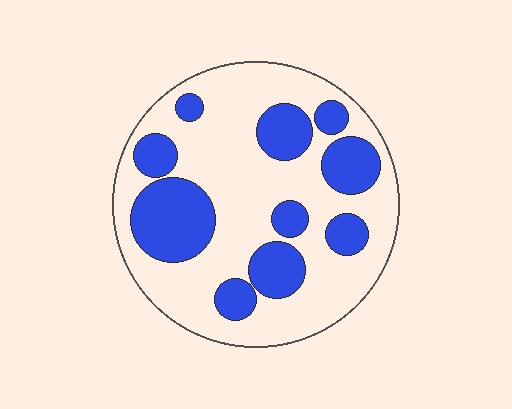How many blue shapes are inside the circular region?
10.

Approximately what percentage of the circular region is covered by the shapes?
Approximately 30%.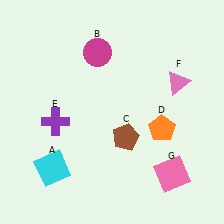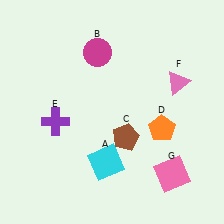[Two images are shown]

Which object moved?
The cyan square (A) moved right.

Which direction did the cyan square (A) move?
The cyan square (A) moved right.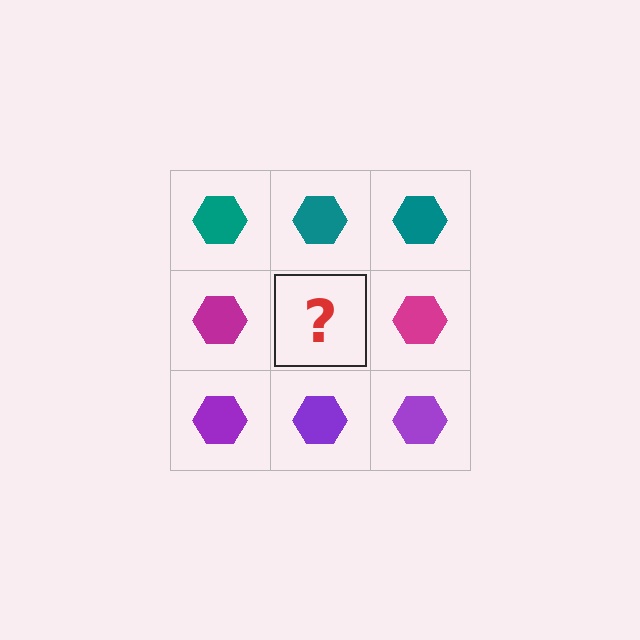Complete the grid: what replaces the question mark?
The question mark should be replaced with a magenta hexagon.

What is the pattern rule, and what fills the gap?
The rule is that each row has a consistent color. The gap should be filled with a magenta hexagon.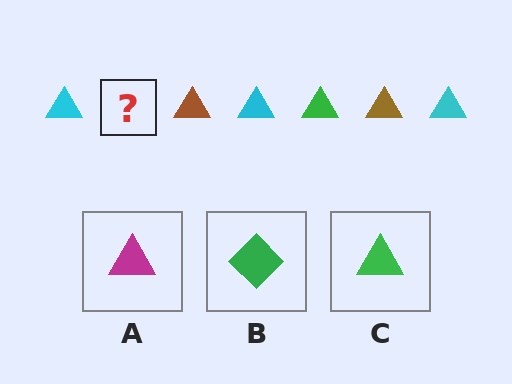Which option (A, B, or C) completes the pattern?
C.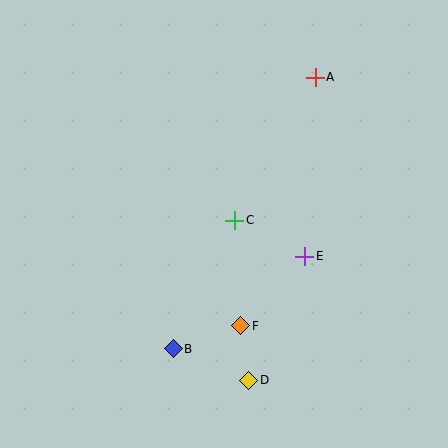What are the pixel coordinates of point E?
Point E is at (305, 256).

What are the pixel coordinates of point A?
Point A is at (315, 77).